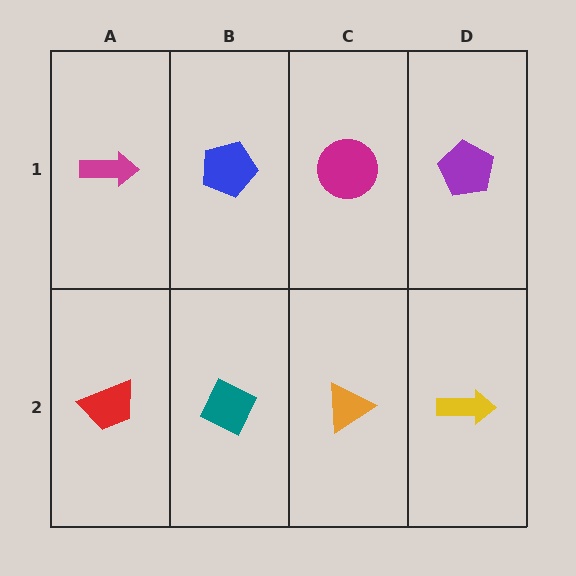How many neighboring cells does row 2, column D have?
2.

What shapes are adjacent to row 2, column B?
A blue pentagon (row 1, column B), a red trapezoid (row 2, column A), an orange triangle (row 2, column C).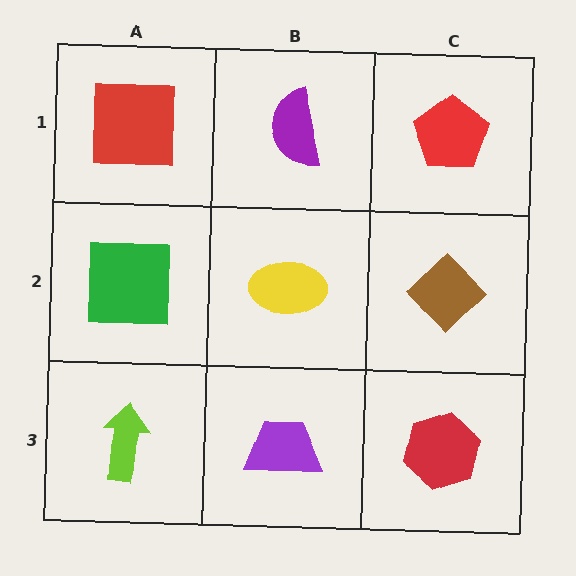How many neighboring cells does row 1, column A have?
2.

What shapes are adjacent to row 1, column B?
A yellow ellipse (row 2, column B), a red square (row 1, column A), a red pentagon (row 1, column C).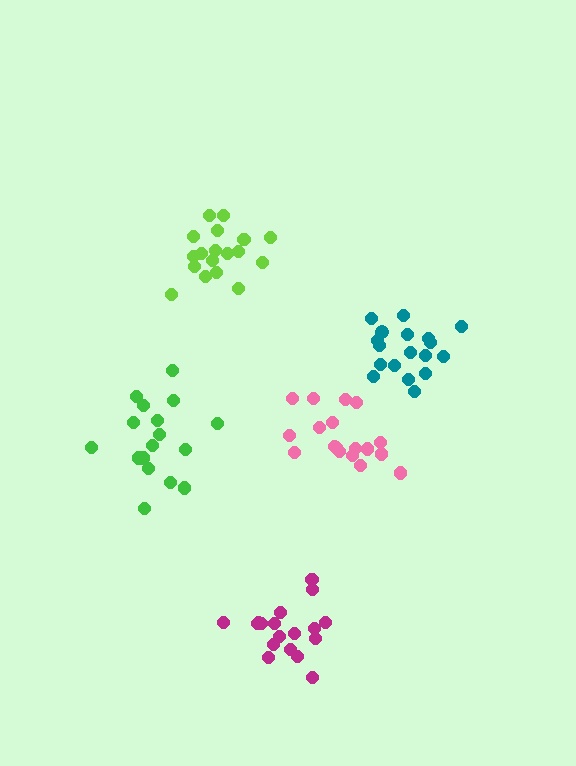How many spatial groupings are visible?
There are 5 spatial groupings.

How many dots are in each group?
Group 1: 18 dots, Group 2: 17 dots, Group 3: 19 dots, Group 4: 18 dots, Group 5: 18 dots (90 total).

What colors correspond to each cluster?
The clusters are colored: lime, green, teal, magenta, pink.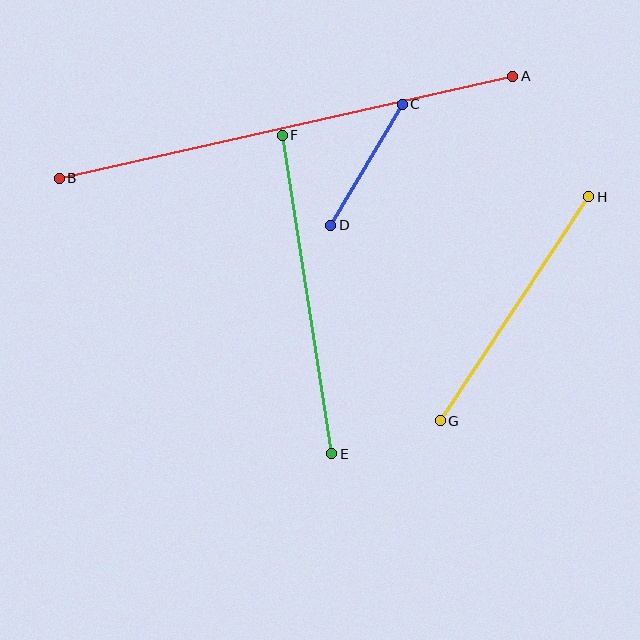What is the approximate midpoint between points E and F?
The midpoint is at approximately (307, 294) pixels.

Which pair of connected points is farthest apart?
Points A and B are farthest apart.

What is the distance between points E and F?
The distance is approximately 322 pixels.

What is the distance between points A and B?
The distance is approximately 464 pixels.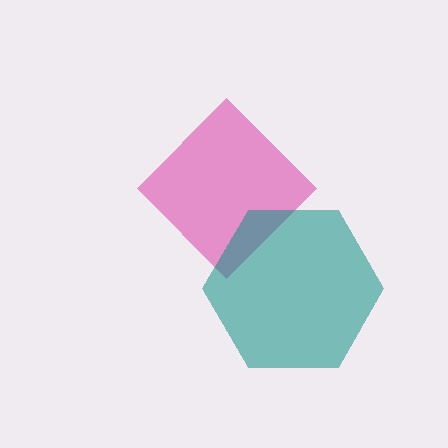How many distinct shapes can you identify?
There are 2 distinct shapes: a pink diamond, a teal hexagon.